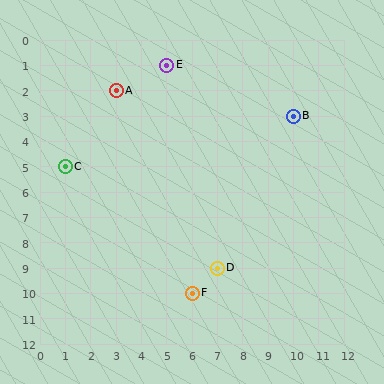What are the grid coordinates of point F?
Point F is at grid coordinates (6, 10).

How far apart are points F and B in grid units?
Points F and B are 4 columns and 7 rows apart (about 8.1 grid units diagonally).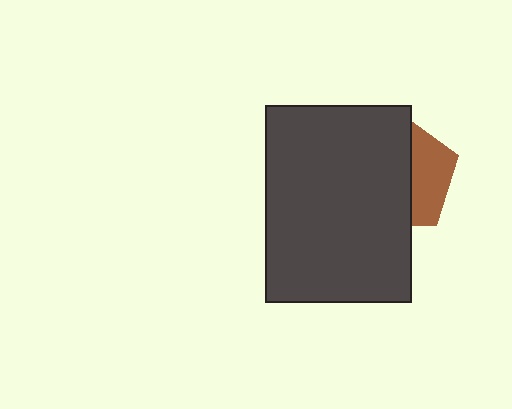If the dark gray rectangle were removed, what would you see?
You would see the complete brown pentagon.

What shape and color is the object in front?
The object in front is a dark gray rectangle.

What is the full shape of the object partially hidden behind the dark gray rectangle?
The partially hidden object is a brown pentagon.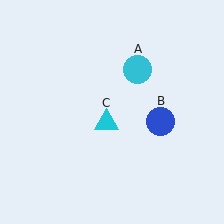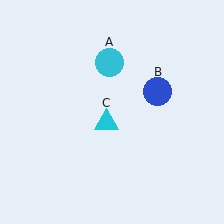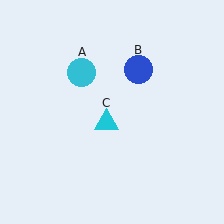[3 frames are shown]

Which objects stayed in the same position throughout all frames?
Cyan triangle (object C) remained stationary.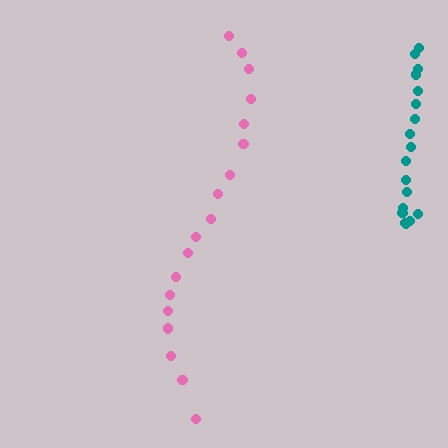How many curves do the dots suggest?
There are 2 distinct paths.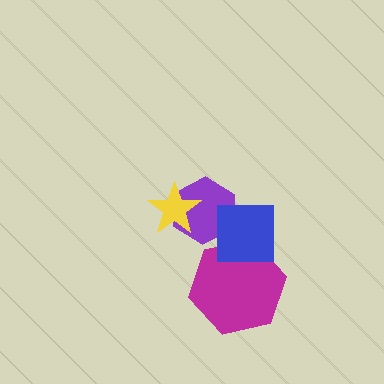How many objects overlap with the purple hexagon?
2 objects overlap with the purple hexagon.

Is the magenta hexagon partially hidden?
Yes, it is partially covered by another shape.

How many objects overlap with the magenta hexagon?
1 object overlaps with the magenta hexagon.